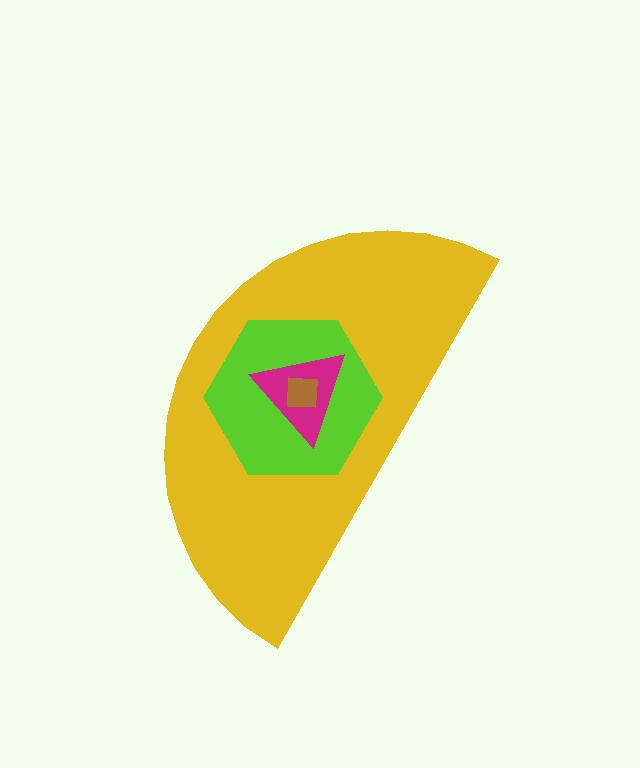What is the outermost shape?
The yellow semicircle.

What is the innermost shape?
The brown square.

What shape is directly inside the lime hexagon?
The magenta triangle.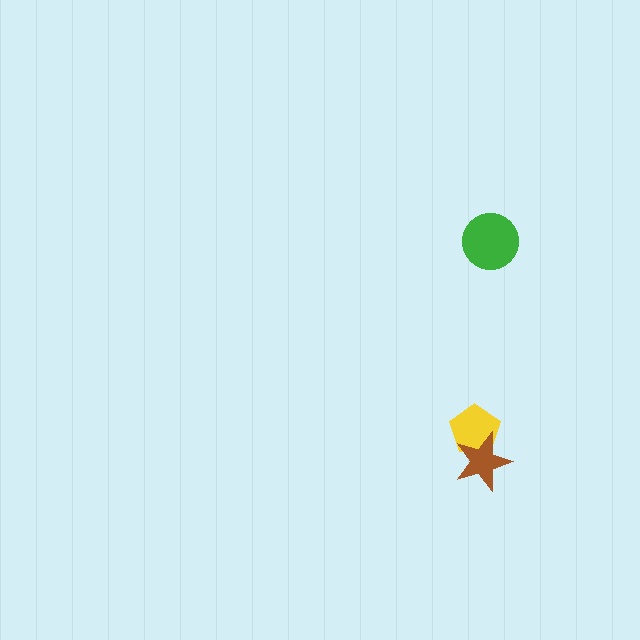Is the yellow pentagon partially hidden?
Yes, it is partially covered by another shape.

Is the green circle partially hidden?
No, no other shape covers it.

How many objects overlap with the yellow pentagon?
1 object overlaps with the yellow pentagon.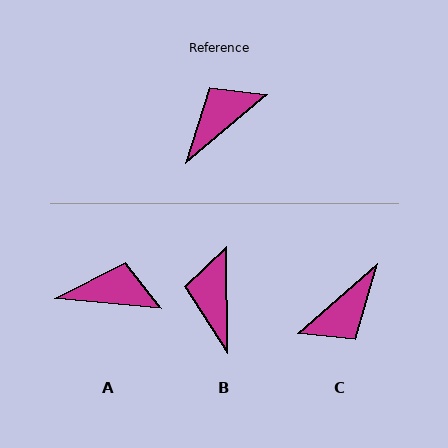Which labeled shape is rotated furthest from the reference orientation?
C, about 179 degrees away.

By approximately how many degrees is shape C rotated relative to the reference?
Approximately 179 degrees clockwise.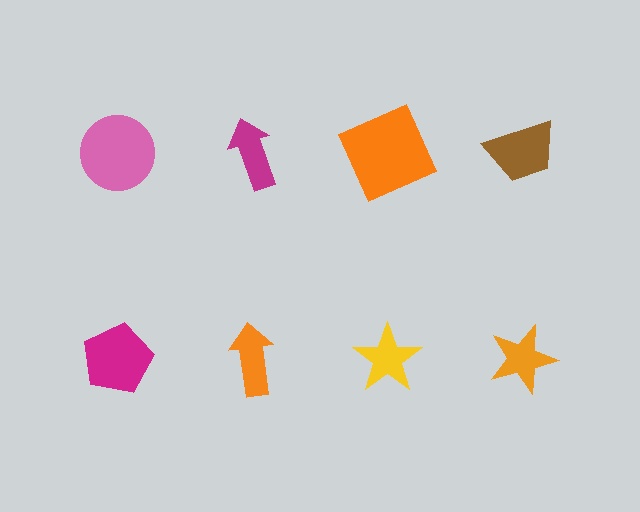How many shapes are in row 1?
4 shapes.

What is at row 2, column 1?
A magenta pentagon.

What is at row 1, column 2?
A magenta arrow.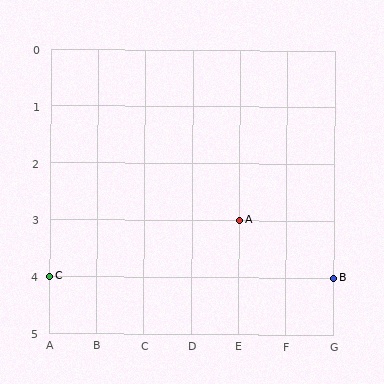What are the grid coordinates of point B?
Point B is at grid coordinates (G, 4).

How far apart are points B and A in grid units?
Points B and A are 2 columns and 1 row apart (about 2.2 grid units diagonally).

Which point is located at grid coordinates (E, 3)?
Point A is at (E, 3).